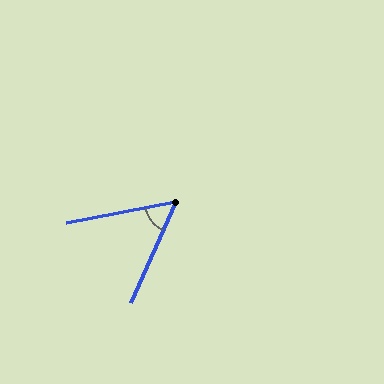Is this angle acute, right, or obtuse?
It is acute.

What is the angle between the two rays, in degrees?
Approximately 55 degrees.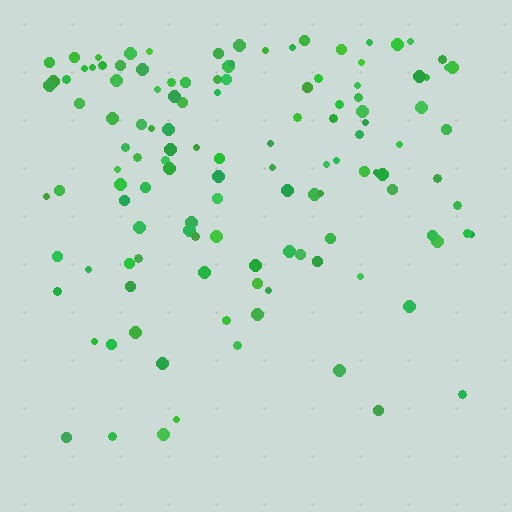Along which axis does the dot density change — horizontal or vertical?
Vertical.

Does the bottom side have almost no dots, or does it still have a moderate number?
Still a moderate number, just noticeably fewer than the top.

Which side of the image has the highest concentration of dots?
The top.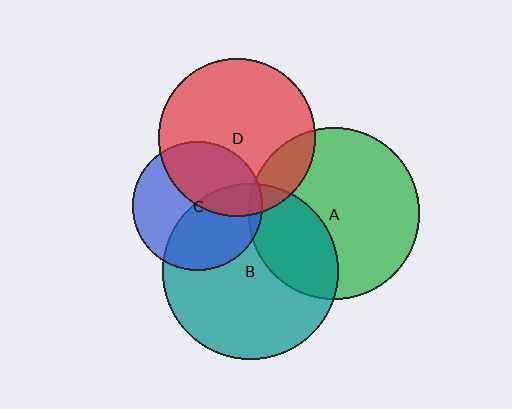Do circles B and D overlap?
Yes.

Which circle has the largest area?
Circle B (teal).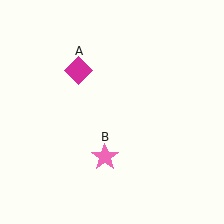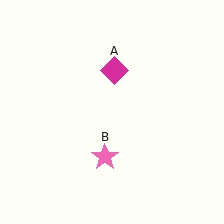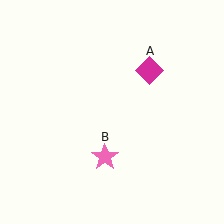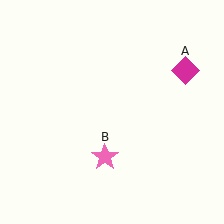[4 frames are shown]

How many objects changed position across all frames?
1 object changed position: magenta diamond (object A).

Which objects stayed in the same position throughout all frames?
Pink star (object B) remained stationary.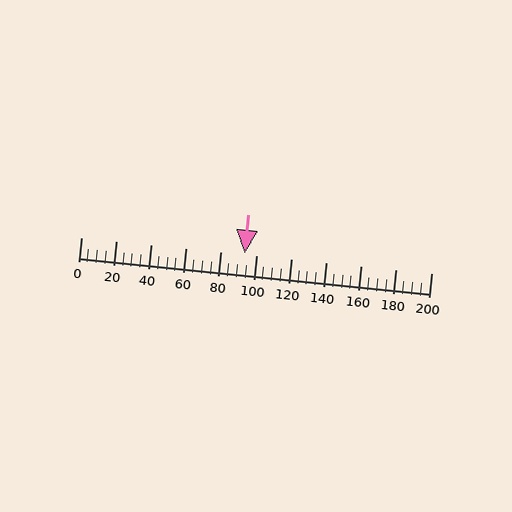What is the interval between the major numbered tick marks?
The major tick marks are spaced 20 units apart.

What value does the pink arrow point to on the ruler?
The pink arrow points to approximately 94.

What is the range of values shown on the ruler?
The ruler shows values from 0 to 200.